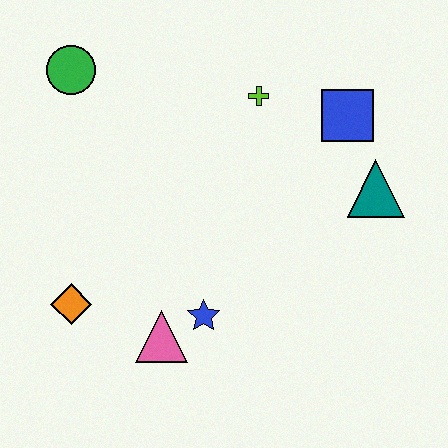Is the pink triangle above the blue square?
No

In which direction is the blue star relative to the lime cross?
The blue star is below the lime cross.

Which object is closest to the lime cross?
The blue square is closest to the lime cross.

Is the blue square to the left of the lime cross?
No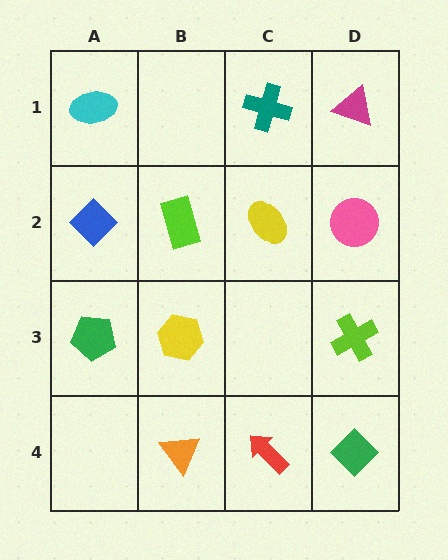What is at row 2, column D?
A pink circle.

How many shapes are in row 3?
3 shapes.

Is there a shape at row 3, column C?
No, that cell is empty.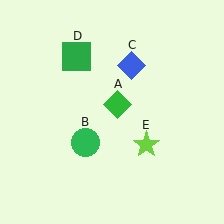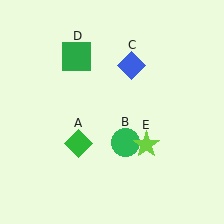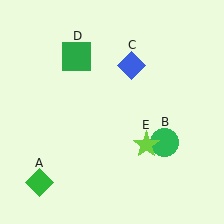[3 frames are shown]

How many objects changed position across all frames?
2 objects changed position: green diamond (object A), green circle (object B).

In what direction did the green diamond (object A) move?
The green diamond (object A) moved down and to the left.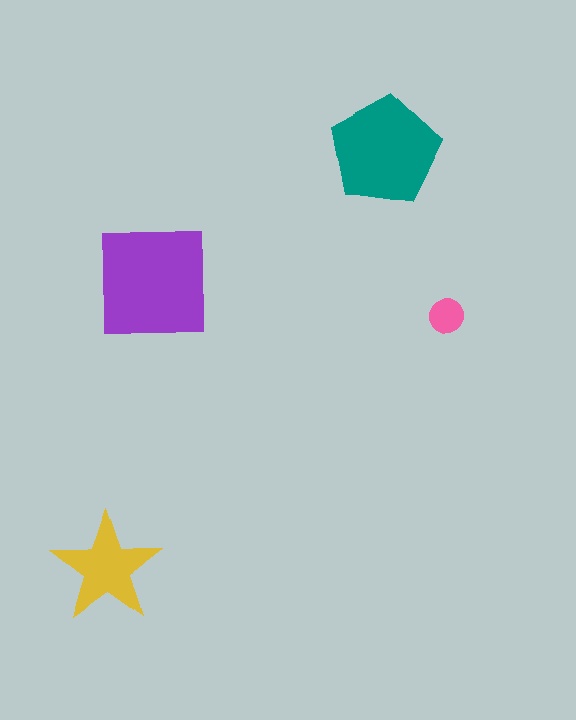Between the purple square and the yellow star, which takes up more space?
The purple square.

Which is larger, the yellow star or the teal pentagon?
The teal pentagon.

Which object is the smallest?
The pink circle.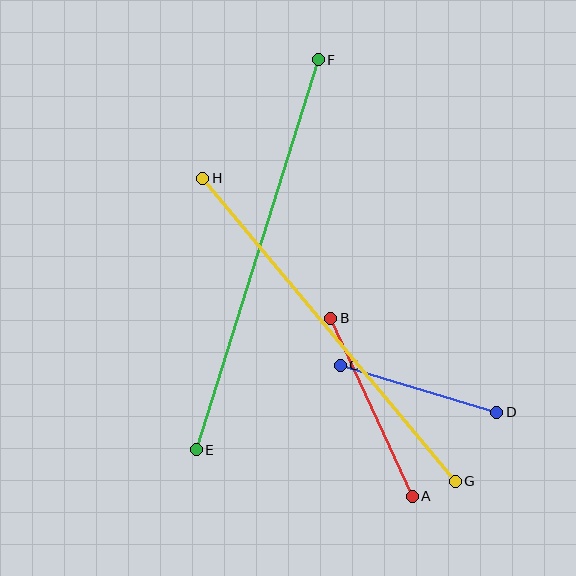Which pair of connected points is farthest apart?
Points E and F are farthest apart.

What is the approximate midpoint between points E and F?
The midpoint is at approximately (257, 255) pixels.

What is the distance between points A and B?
The distance is approximately 196 pixels.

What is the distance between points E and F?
The distance is approximately 408 pixels.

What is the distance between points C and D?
The distance is approximately 164 pixels.